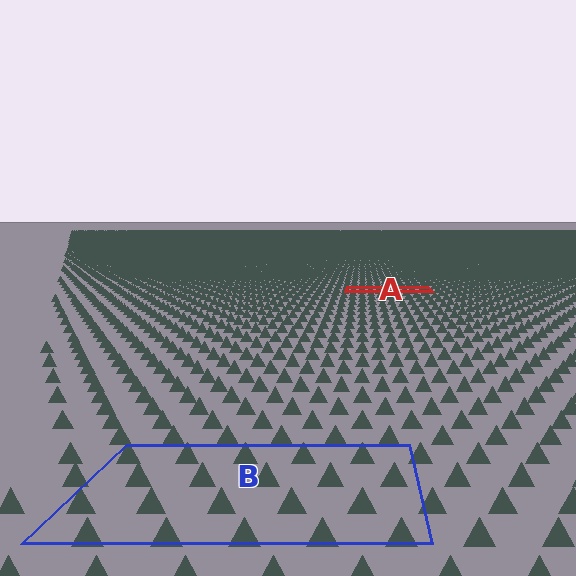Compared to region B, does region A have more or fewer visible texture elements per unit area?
Region A has more texture elements per unit area — they are packed more densely because it is farther away.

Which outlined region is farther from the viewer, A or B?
Region A is farther from the viewer — the texture elements inside it appear smaller and more densely packed.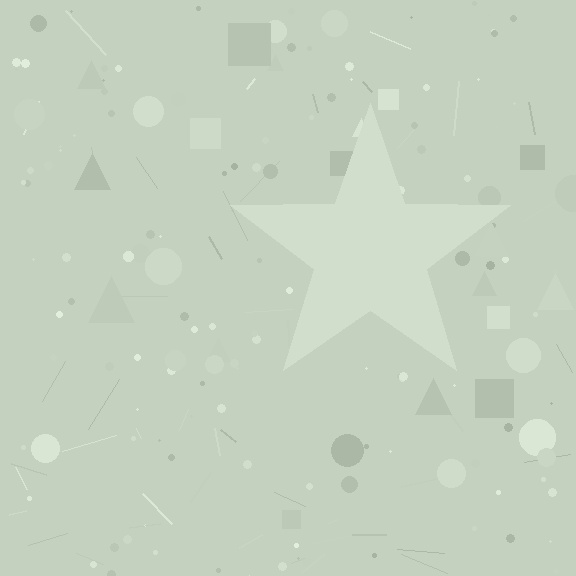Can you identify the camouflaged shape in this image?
The camouflaged shape is a star.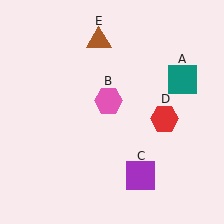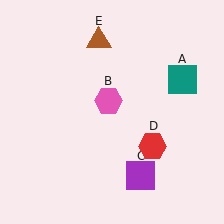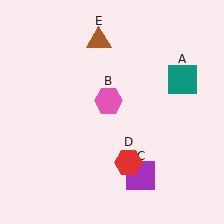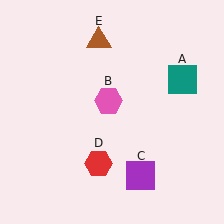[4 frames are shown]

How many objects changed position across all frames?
1 object changed position: red hexagon (object D).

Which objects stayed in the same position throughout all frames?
Teal square (object A) and pink hexagon (object B) and purple square (object C) and brown triangle (object E) remained stationary.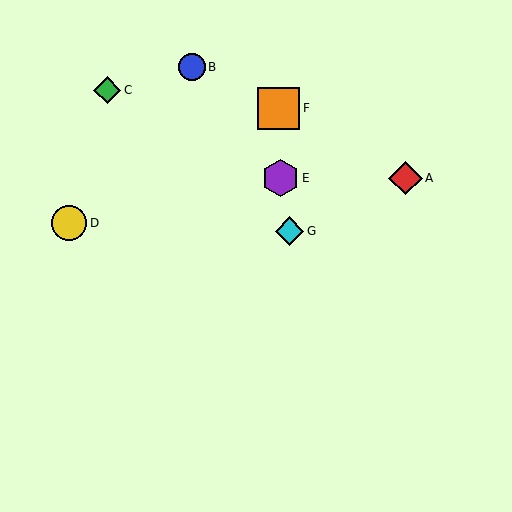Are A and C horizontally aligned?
No, A is at y≈178 and C is at y≈90.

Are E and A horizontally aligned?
Yes, both are at y≈178.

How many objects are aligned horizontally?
2 objects (A, E) are aligned horizontally.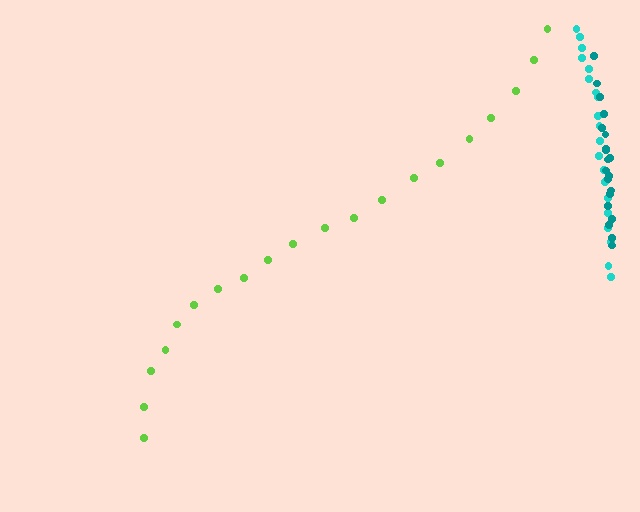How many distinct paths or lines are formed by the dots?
There are 3 distinct paths.